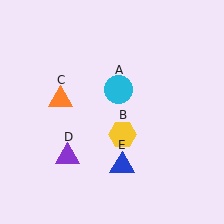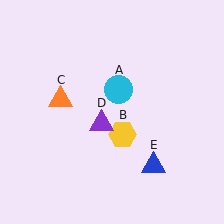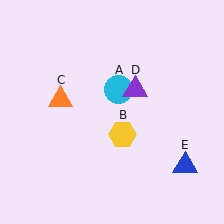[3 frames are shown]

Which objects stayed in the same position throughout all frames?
Cyan circle (object A) and yellow hexagon (object B) and orange triangle (object C) remained stationary.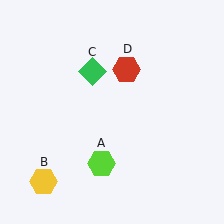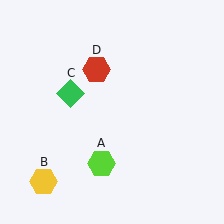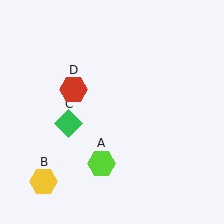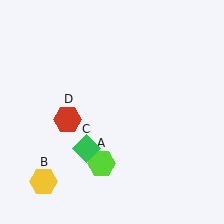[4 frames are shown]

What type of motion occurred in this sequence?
The green diamond (object C), red hexagon (object D) rotated counterclockwise around the center of the scene.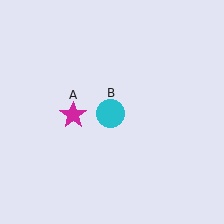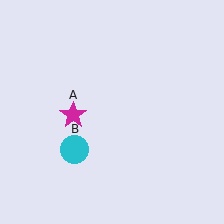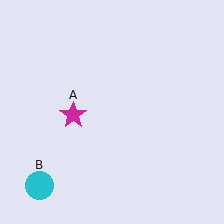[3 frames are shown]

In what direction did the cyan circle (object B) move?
The cyan circle (object B) moved down and to the left.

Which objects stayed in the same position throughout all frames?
Magenta star (object A) remained stationary.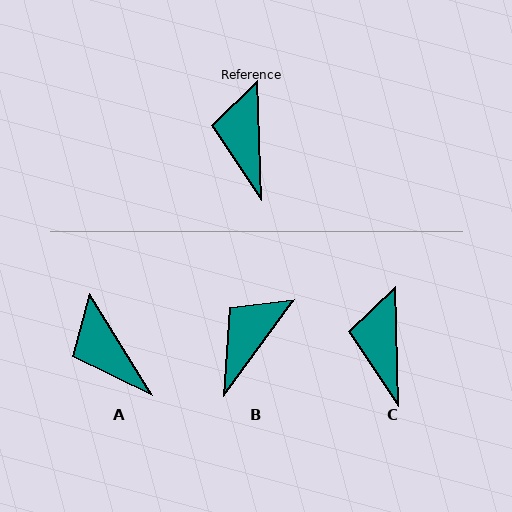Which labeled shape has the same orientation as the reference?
C.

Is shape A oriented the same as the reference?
No, it is off by about 30 degrees.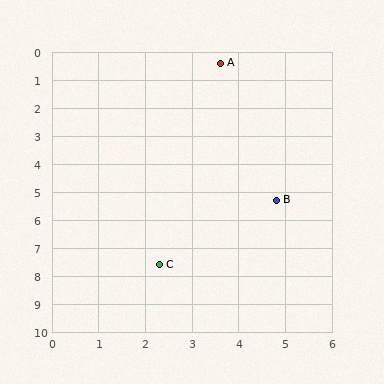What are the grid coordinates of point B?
Point B is at approximately (4.8, 5.3).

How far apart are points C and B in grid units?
Points C and B are about 3.4 grid units apart.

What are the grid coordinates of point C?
Point C is at approximately (2.3, 7.6).